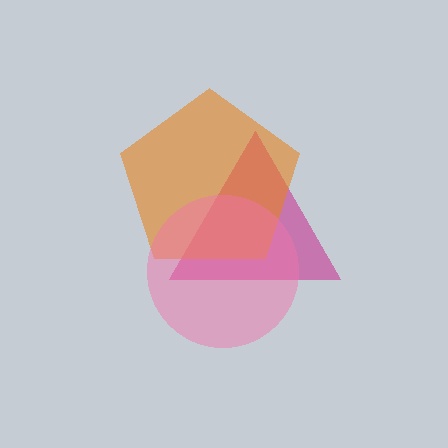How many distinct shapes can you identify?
There are 3 distinct shapes: a magenta triangle, an orange pentagon, a pink circle.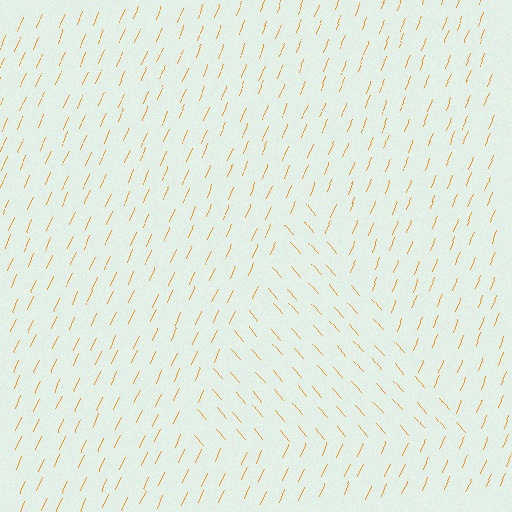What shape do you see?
I see a triangle.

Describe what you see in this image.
The image is filled with small orange line segments. A triangle region in the image has lines oriented differently from the surrounding lines, creating a visible texture boundary.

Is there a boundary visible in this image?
Yes, there is a texture boundary formed by a change in line orientation.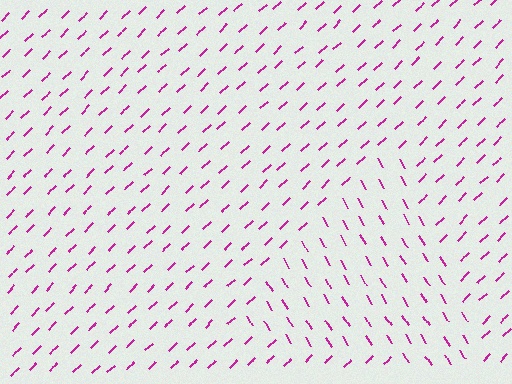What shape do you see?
I see a triangle.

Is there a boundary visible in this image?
Yes, there is a texture boundary formed by a change in line orientation.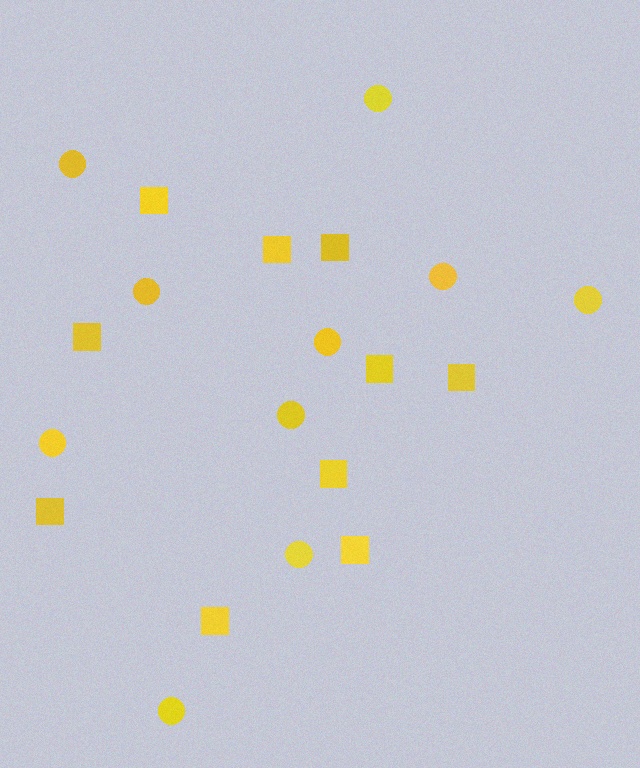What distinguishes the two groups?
There are 2 groups: one group of squares (10) and one group of circles (10).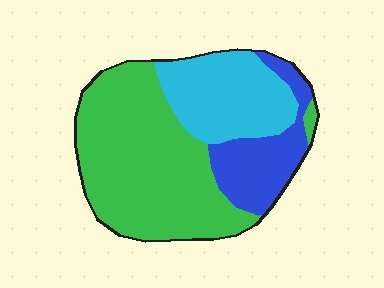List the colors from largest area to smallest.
From largest to smallest: green, cyan, blue.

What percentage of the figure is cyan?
Cyan takes up between a quarter and a half of the figure.